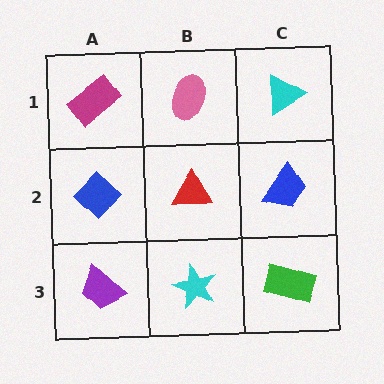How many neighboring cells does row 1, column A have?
2.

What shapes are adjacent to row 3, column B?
A red triangle (row 2, column B), a purple trapezoid (row 3, column A), a green rectangle (row 3, column C).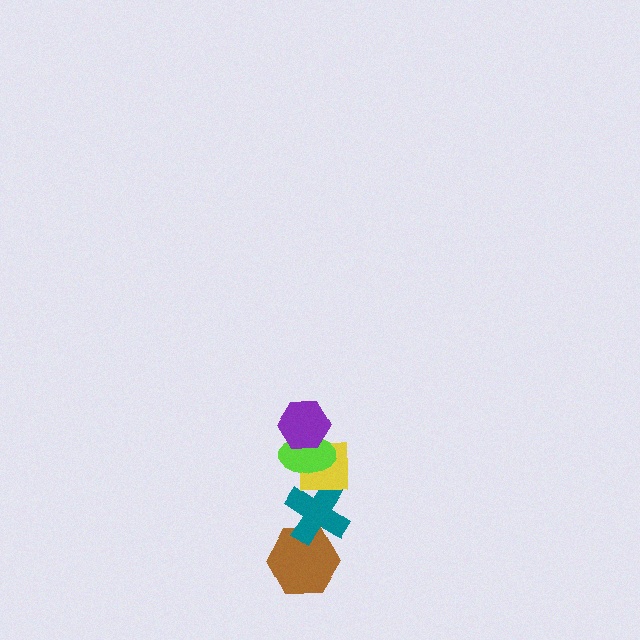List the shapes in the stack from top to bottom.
From top to bottom: the purple hexagon, the lime ellipse, the yellow square, the teal cross, the brown hexagon.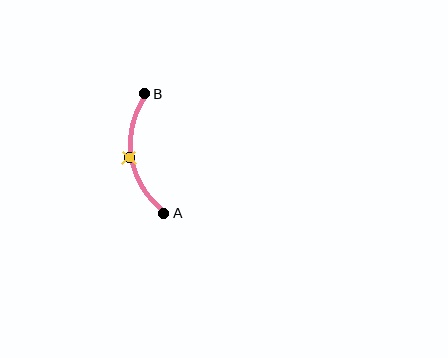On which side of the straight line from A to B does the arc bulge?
The arc bulges to the left of the straight line connecting A and B.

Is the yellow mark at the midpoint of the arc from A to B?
Yes. The yellow mark lies on the arc at equal arc-length from both A and B — it is the arc midpoint.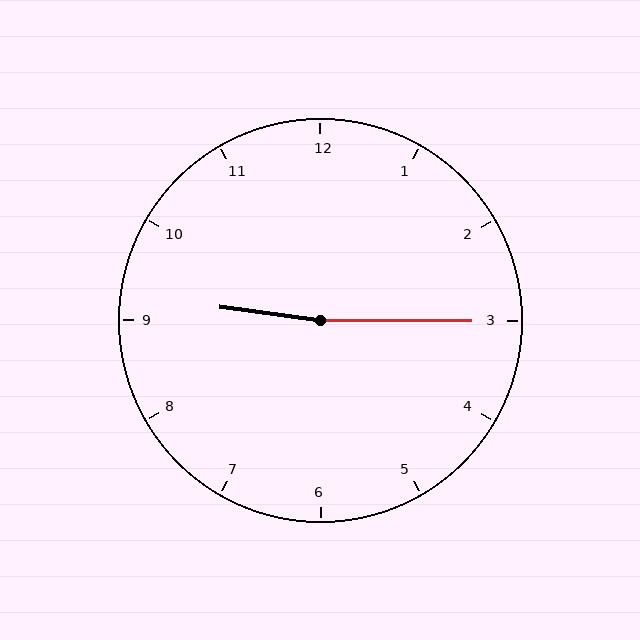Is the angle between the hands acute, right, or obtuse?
It is obtuse.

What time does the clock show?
9:15.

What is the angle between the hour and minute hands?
Approximately 172 degrees.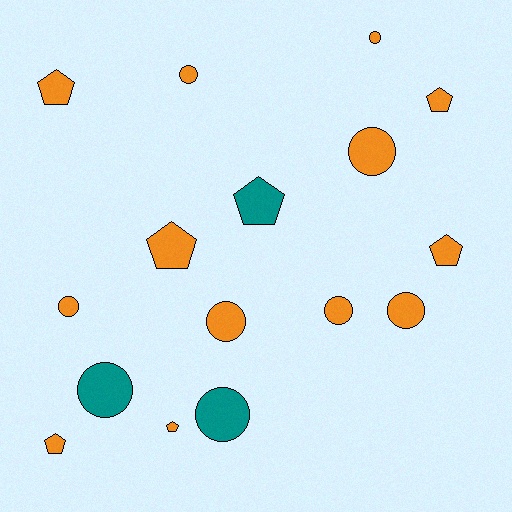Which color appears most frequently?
Orange, with 13 objects.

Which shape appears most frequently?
Circle, with 9 objects.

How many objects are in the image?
There are 16 objects.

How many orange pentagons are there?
There are 6 orange pentagons.